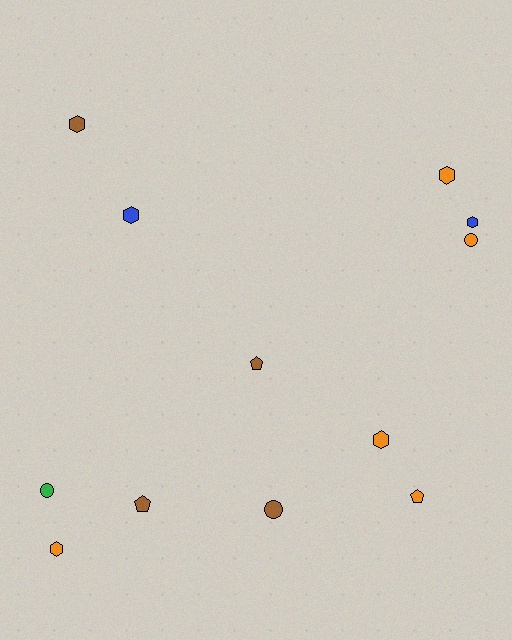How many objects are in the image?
There are 12 objects.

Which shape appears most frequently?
Hexagon, with 6 objects.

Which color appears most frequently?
Orange, with 5 objects.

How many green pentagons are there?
There are no green pentagons.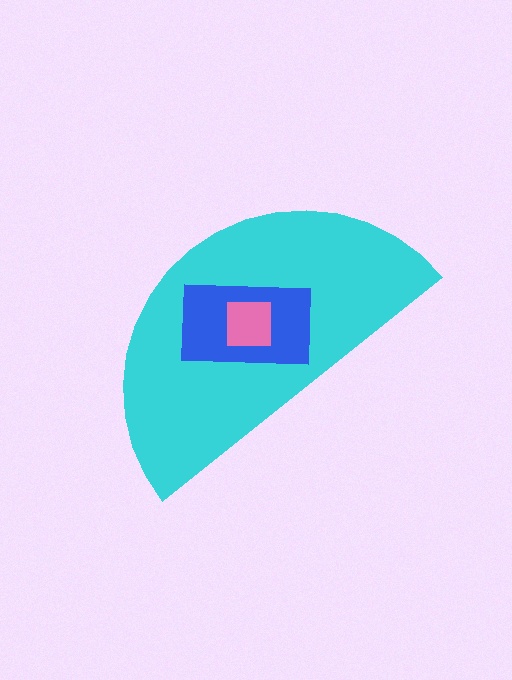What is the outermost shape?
The cyan semicircle.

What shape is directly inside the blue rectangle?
The pink square.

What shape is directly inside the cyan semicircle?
The blue rectangle.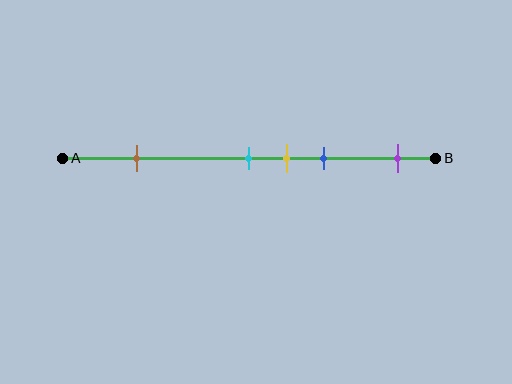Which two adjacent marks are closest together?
The cyan and yellow marks are the closest adjacent pair.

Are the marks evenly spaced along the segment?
No, the marks are not evenly spaced.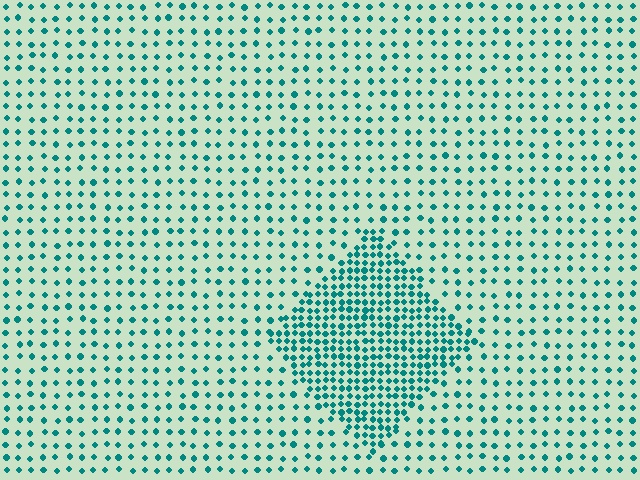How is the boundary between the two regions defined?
The boundary is defined by a change in element density (approximately 2.6x ratio). All elements are the same color, size, and shape.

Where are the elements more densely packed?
The elements are more densely packed inside the diamond boundary.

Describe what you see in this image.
The image contains small teal elements arranged at two different densities. A diamond-shaped region is visible where the elements are more densely packed than the surrounding area.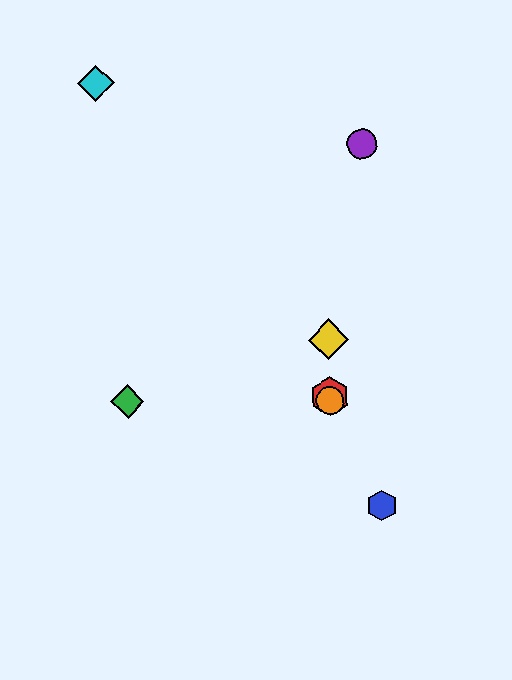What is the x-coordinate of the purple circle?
The purple circle is at x≈362.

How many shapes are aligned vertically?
3 shapes (the red hexagon, the yellow diamond, the orange circle) are aligned vertically.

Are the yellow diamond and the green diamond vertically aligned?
No, the yellow diamond is at x≈328 and the green diamond is at x≈127.